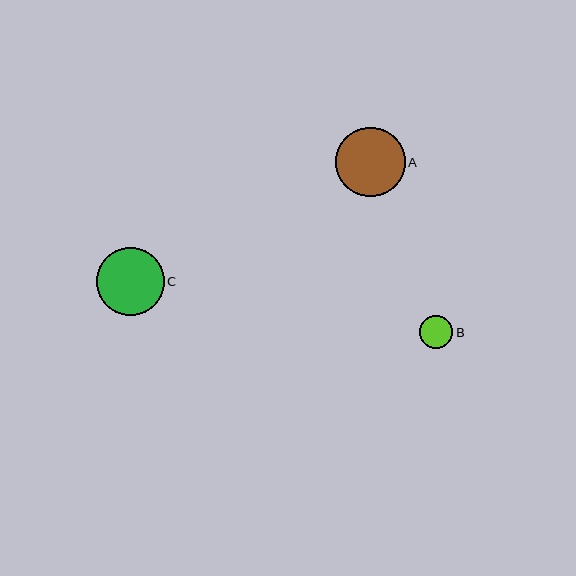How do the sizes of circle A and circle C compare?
Circle A and circle C are approximately the same size.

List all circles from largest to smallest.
From largest to smallest: A, C, B.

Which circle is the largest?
Circle A is the largest with a size of approximately 70 pixels.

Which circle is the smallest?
Circle B is the smallest with a size of approximately 33 pixels.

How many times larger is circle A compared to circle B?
Circle A is approximately 2.1 times the size of circle B.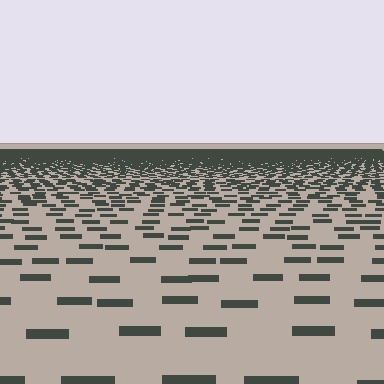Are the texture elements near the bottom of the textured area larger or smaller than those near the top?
Larger. Near the bottom, elements are closer to the viewer and appear at a bigger on-screen size.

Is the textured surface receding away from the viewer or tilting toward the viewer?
The surface is receding away from the viewer. Texture elements get smaller and denser toward the top.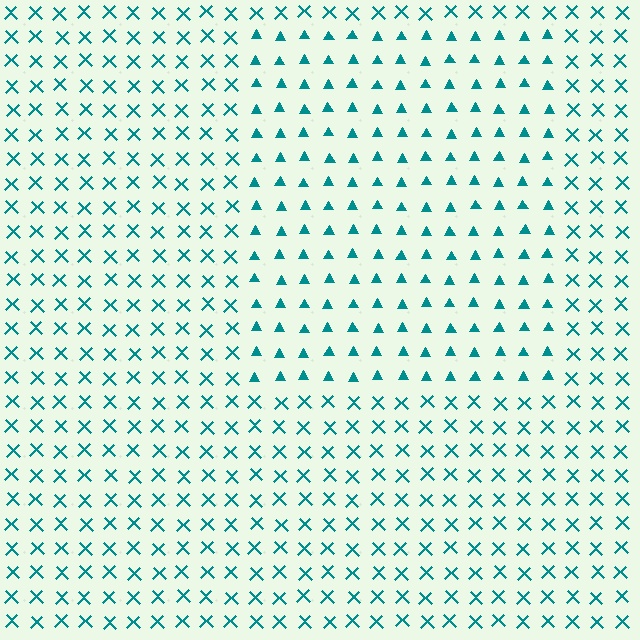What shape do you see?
I see a rectangle.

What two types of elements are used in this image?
The image uses triangles inside the rectangle region and X marks outside it.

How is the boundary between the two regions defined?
The boundary is defined by a change in element shape: triangles inside vs. X marks outside. All elements share the same color and spacing.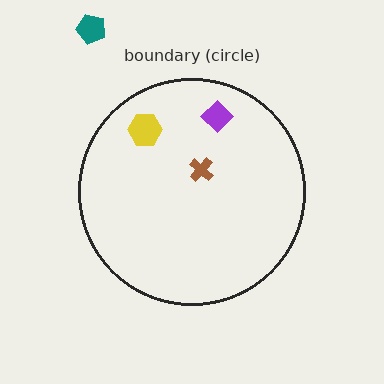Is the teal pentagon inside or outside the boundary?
Outside.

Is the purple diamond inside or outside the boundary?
Inside.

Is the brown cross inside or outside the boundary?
Inside.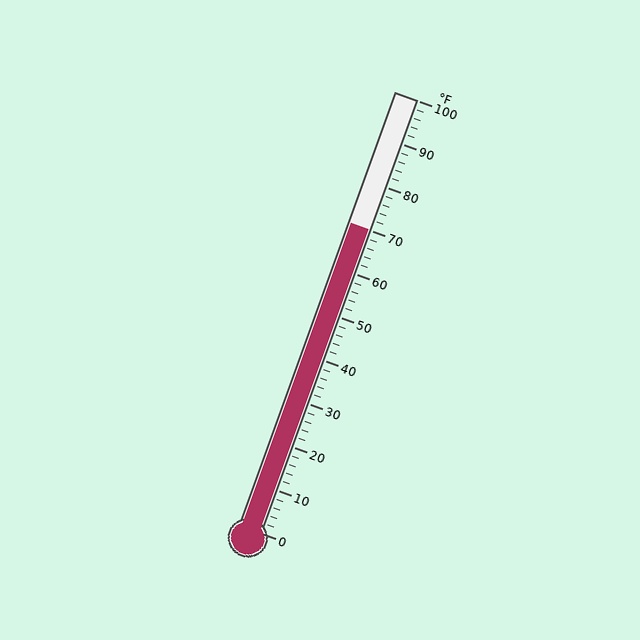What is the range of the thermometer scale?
The thermometer scale ranges from 0°F to 100°F.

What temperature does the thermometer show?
The thermometer shows approximately 70°F.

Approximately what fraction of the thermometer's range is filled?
The thermometer is filled to approximately 70% of its range.